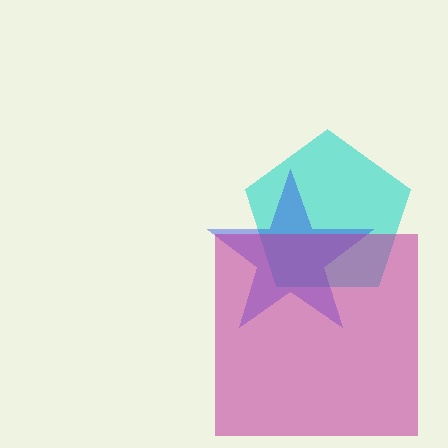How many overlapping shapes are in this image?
There are 3 overlapping shapes in the image.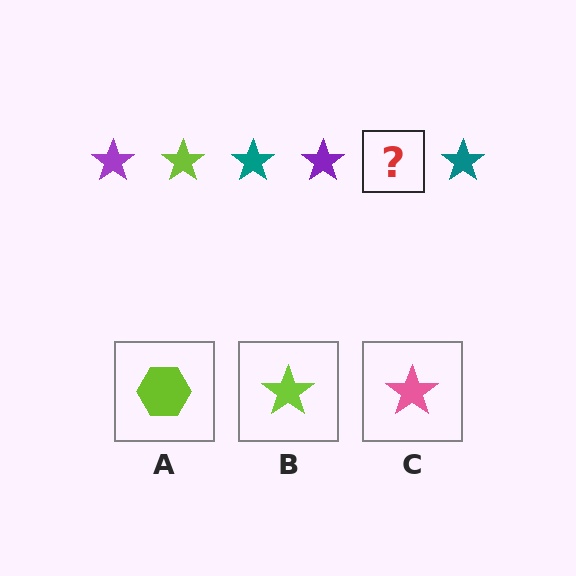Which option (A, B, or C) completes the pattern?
B.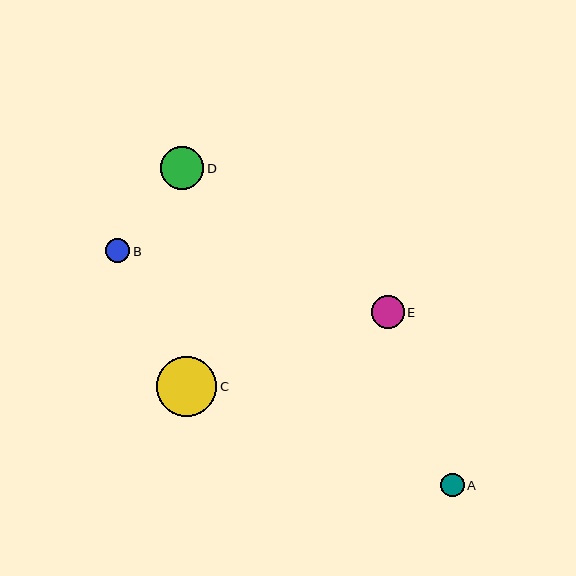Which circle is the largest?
Circle C is the largest with a size of approximately 60 pixels.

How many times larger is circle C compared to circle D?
Circle C is approximately 1.4 times the size of circle D.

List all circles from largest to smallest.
From largest to smallest: C, D, E, B, A.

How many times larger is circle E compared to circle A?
Circle E is approximately 1.4 times the size of circle A.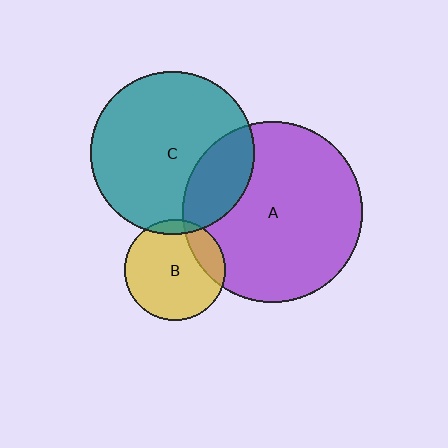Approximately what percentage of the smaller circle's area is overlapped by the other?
Approximately 20%.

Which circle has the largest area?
Circle A (purple).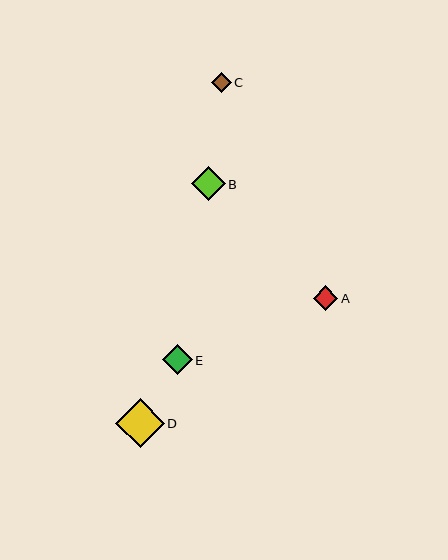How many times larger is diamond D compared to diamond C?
Diamond D is approximately 2.4 times the size of diamond C.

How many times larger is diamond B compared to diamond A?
Diamond B is approximately 1.4 times the size of diamond A.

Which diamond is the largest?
Diamond D is the largest with a size of approximately 49 pixels.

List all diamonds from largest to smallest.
From largest to smallest: D, B, E, A, C.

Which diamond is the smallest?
Diamond C is the smallest with a size of approximately 20 pixels.